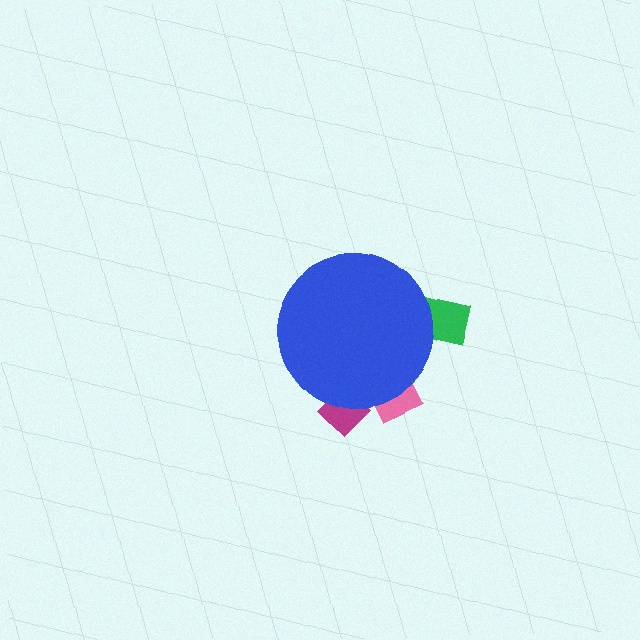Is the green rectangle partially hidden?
Yes, the green rectangle is partially hidden behind the blue circle.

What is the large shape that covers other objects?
A blue circle.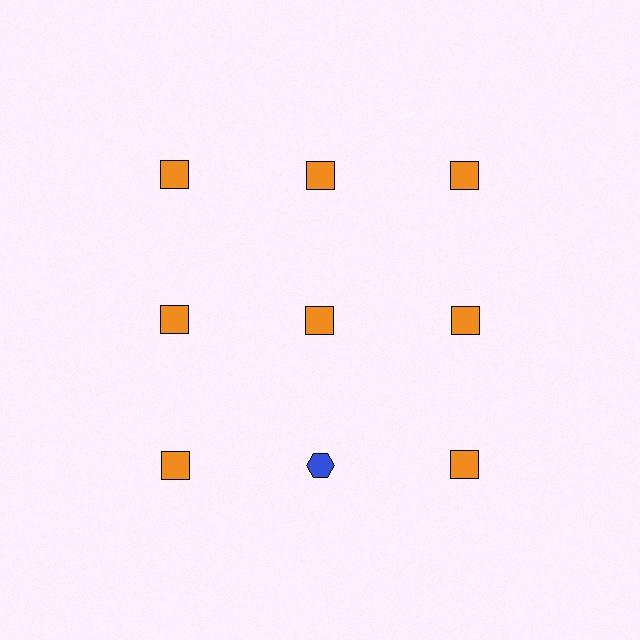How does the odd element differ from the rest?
It differs in both color (blue instead of orange) and shape (hexagon instead of square).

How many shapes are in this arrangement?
There are 9 shapes arranged in a grid pattern.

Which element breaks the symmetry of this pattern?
The blue hexagon in the third row, second from left column breaks the symmetry. All other shapes are orange squares.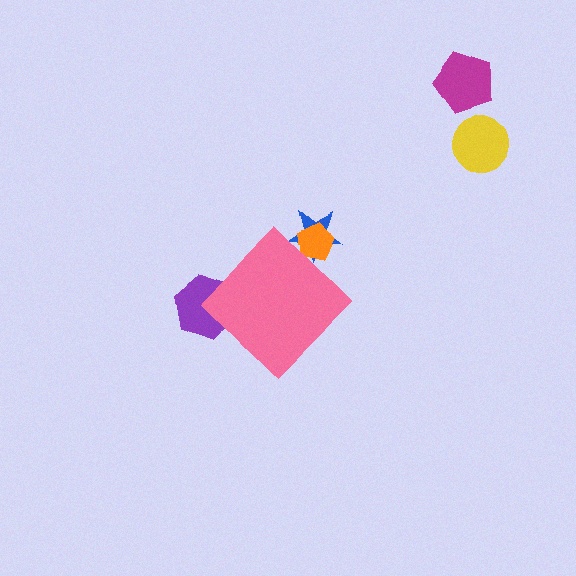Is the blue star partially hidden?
Yes, the blue star is partially hidden behind the pink diamond.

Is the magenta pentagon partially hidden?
No, the magenta pentagon is fully visible.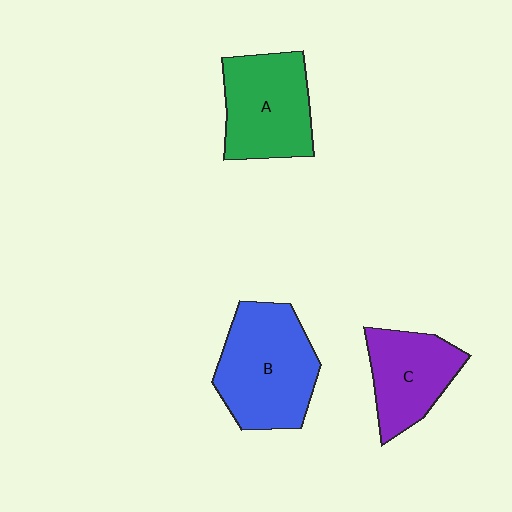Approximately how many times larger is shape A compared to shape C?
Approximately 1.2 times.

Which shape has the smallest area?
Shape C (purple).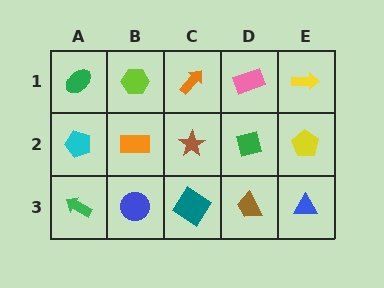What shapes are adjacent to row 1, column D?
A green square (row 2, column D), an orange arrow (row 1, column C), a yellow arrow (row 1, column E).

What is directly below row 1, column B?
An orange rectangle.